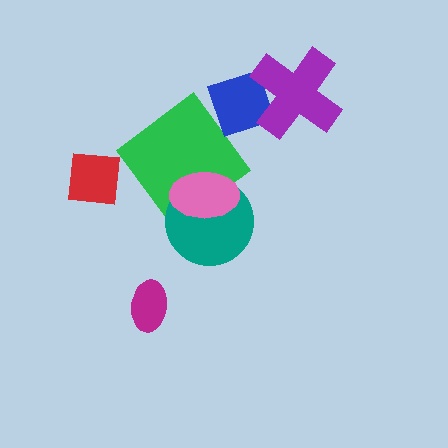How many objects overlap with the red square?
0 objects overlap with the red square.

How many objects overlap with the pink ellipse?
2 objects overlap with the pink ellipse.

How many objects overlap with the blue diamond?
1 object overlaps with the blue diamond.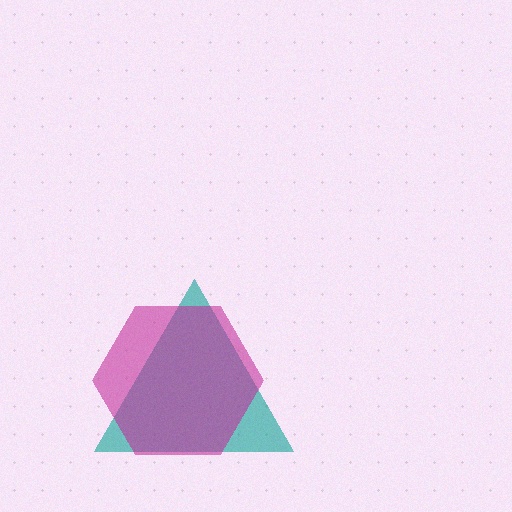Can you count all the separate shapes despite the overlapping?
Yes, there are 2 separate shapes.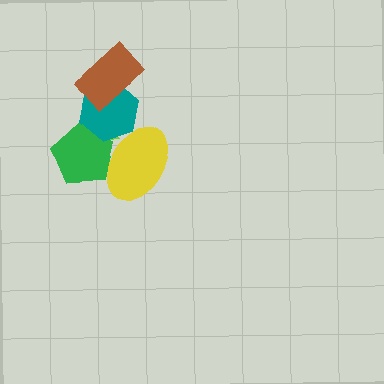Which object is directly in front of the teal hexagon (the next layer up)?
The brown rectangle is directly in front of the teal hexagon.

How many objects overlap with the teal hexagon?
4 objects overlap with the teal hexagon.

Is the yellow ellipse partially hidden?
No, no other shape covers it.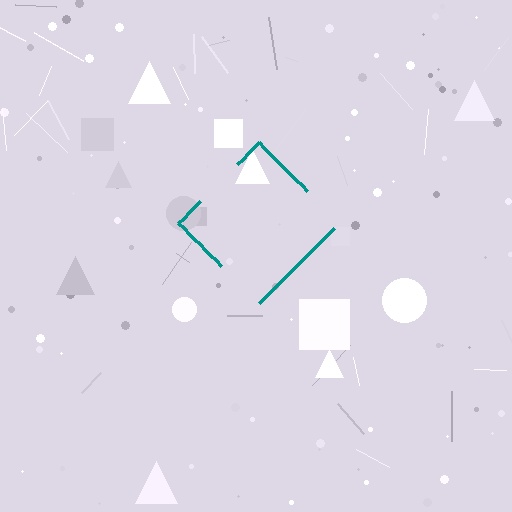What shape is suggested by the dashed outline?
The dashed outline suggests a diamond.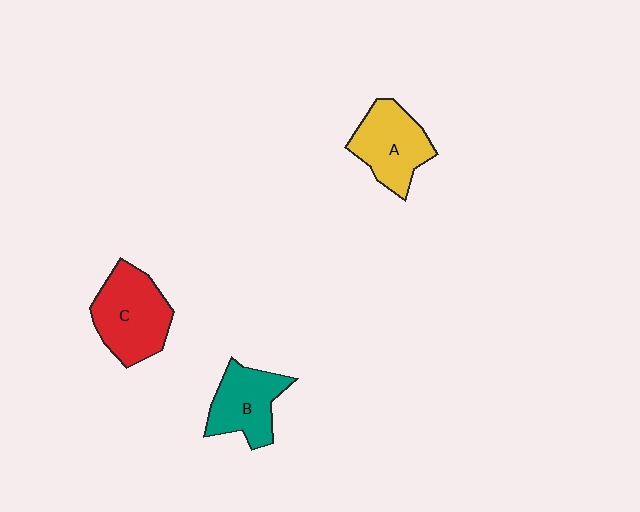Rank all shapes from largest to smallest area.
From largest to smallest: C (red), A (yellow), B (teal).